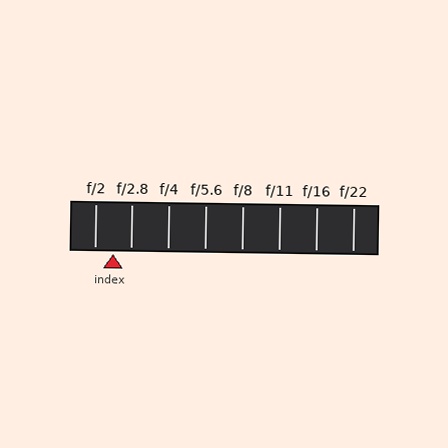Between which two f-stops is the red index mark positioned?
The index mark is between f/2 and f/2.8.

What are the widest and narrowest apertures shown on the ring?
The widest aperture shown is f/2 and the narrowest is f/22.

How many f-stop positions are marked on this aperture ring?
There are 8 f-stop positions marked.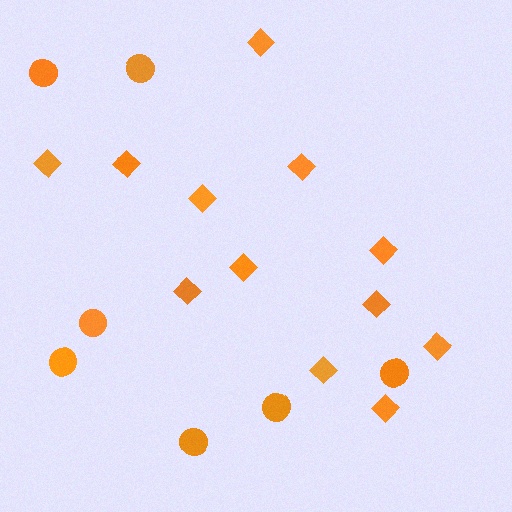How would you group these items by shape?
There are 2 groups: one group of circles (7) and one group of diamonds (12).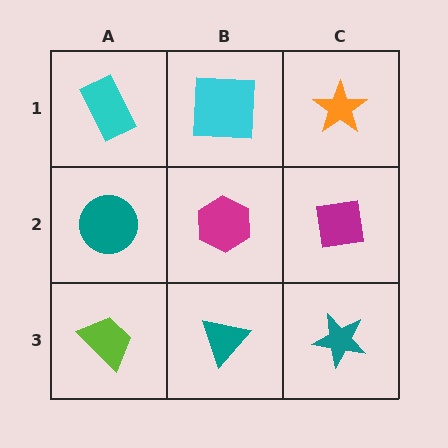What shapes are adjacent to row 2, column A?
A cyan rectangle (row 1, column A), a lime trapezoid (row 3, column A), a magenta hexagon (row 2, column B).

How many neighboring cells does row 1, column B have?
3.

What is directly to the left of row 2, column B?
A teal circle.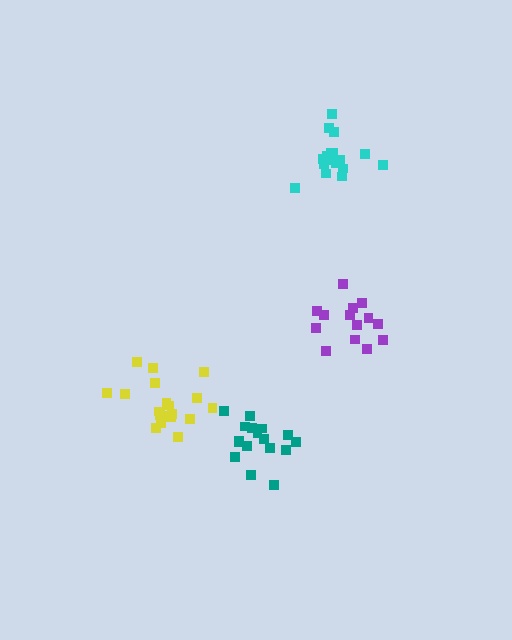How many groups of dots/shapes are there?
There are 4 groups.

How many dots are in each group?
Group 1: 17 dots, Group 2: 18 dots, Group 3: 14 dots, Group 4: 19 dots (68 total).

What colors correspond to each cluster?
The clusters are colored: teal, cyan, purple, yellow.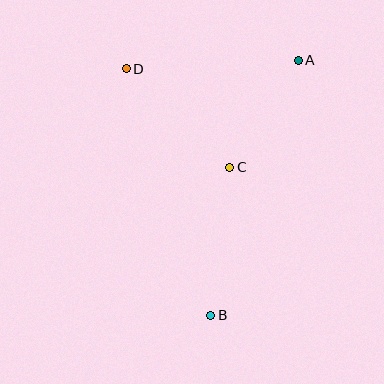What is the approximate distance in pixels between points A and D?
The distance between A and D is approximately 172 pixels.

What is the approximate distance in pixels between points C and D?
The distance between C and D is approximately 143 pixels.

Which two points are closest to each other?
Points A and C are closest to each other.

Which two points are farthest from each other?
Points A and B are farthest from each other.